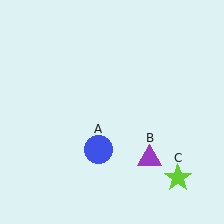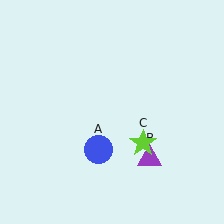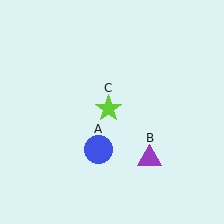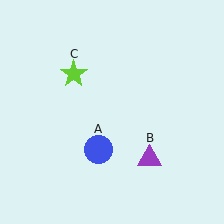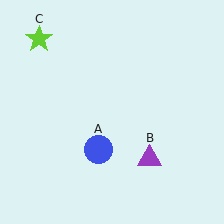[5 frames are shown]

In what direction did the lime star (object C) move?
The lime star (object C) moved up and to the left.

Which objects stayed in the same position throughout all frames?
Blue circle (object A) and purple triangle (object B) remained stationary.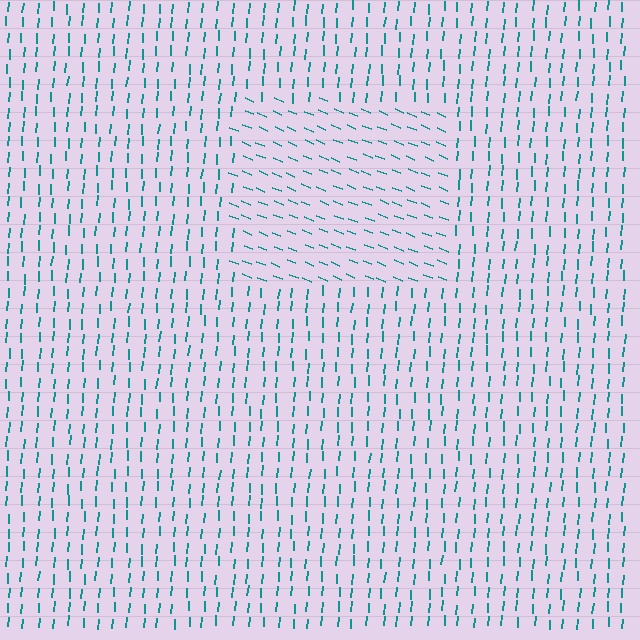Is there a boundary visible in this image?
Yes, there is a texture boundary formed by a change in line orientation.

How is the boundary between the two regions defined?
The boundary is defined purely by a change in line orientation (approximately 72 degrees difference). All lines are the same color and thickness.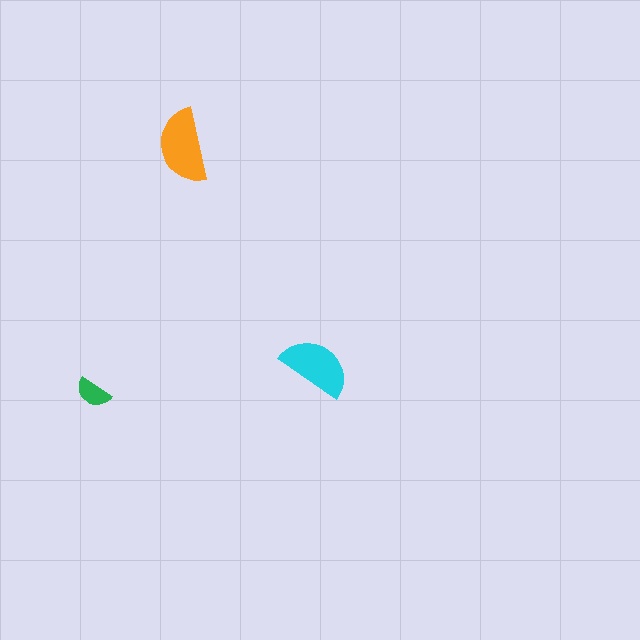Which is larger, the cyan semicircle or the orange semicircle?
The orange one.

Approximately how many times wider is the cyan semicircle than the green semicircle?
About 2 times wider.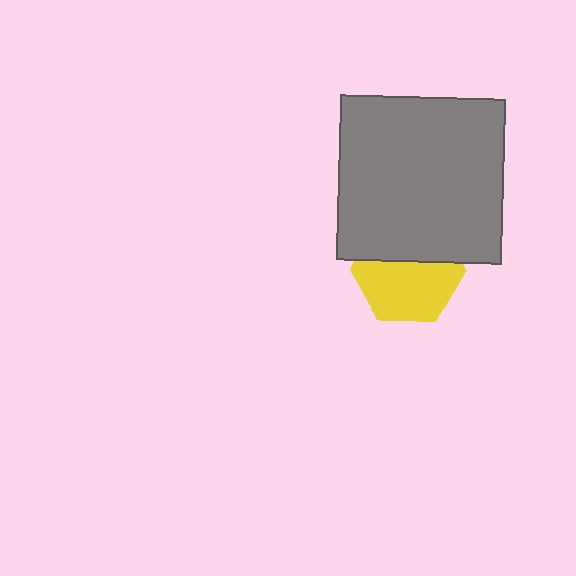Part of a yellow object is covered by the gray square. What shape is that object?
It is a hexagon.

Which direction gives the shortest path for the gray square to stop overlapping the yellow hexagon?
Moving up gives the shortest separation.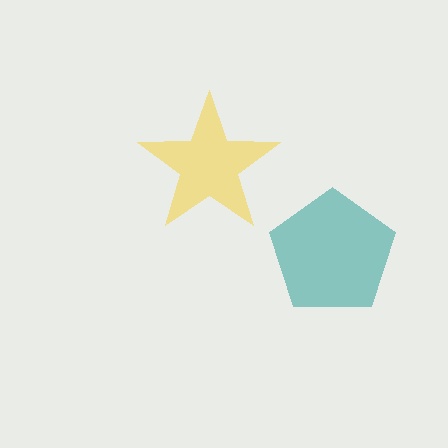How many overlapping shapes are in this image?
There are 2 overlapping shapes in the image.